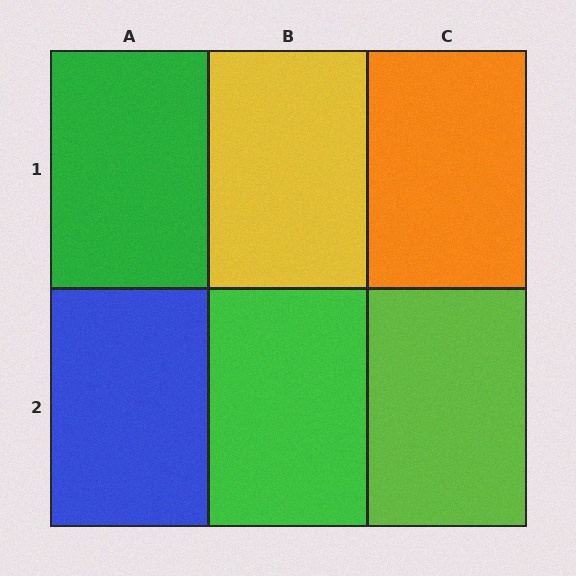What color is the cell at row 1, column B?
Yellow.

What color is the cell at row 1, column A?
Green.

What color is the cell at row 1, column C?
Orange.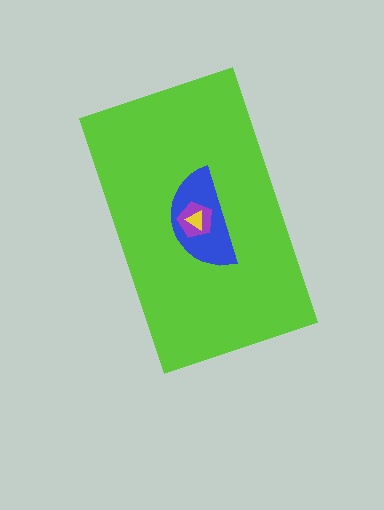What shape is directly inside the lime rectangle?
The blue semicircle.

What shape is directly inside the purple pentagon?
The yellow triangle.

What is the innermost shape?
The yellow triangle.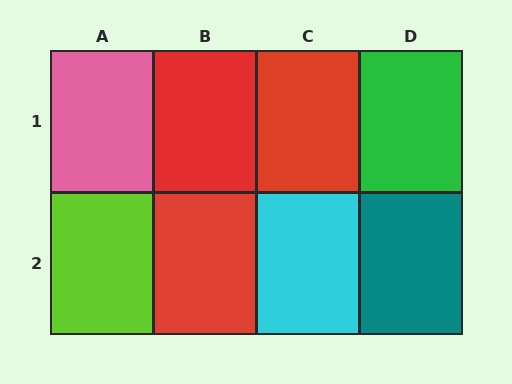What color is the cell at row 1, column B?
Red.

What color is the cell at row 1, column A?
Pink.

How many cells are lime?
1 cell is lime.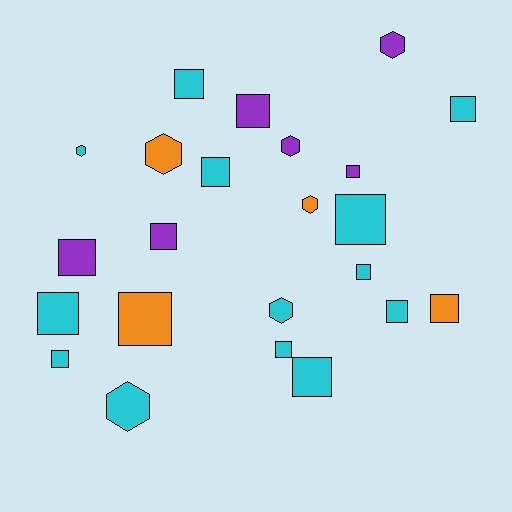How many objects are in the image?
There are 23 objects.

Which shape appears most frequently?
Square, with 16 objects.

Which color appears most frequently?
Cyan, with 13 objects.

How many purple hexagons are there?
There are 2 purple hexagons.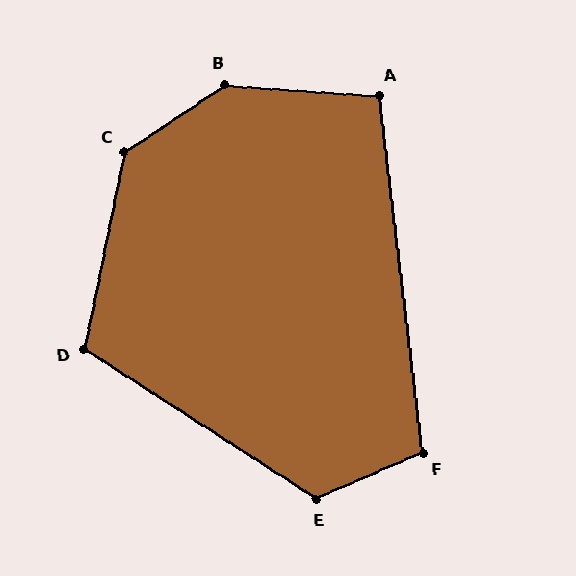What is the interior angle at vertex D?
Approximately 111 degrees (obtuse).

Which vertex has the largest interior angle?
B, at approximately 142 degrees.